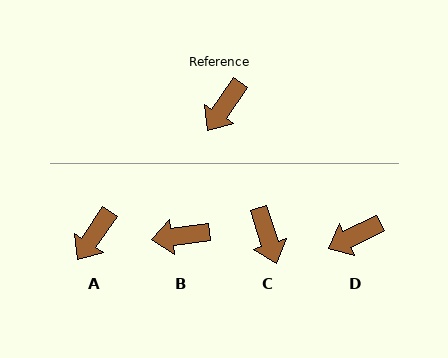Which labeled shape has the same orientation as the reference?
A.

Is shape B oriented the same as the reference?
No, it is off by about 48 degrees.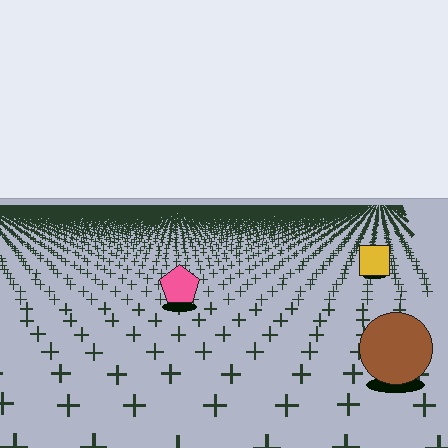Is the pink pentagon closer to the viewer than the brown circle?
No. The brown circle is closer — you can tell from the texture gradient: the ground texture is coarser near it.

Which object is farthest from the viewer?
The yellow square is farthest from the viewer. It appears smaller and the ground texture around it is denser.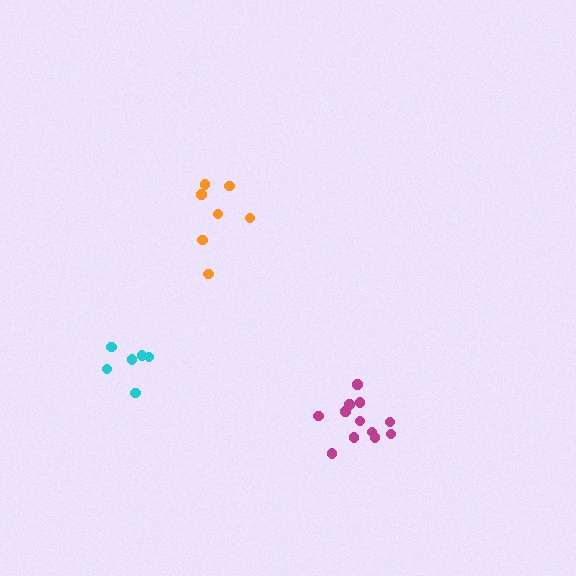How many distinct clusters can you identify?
There are 3 distinct clusters.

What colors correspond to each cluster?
The clusters are colored: magenta, orange, cyan.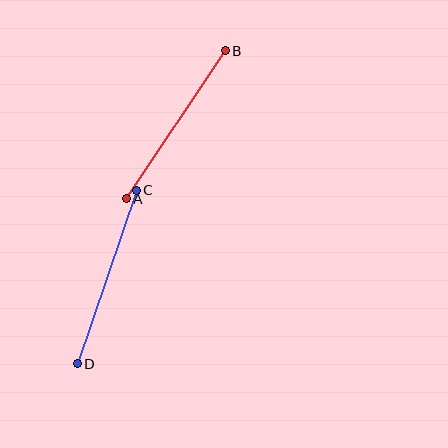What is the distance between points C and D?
The distance is approximately 184 pixels.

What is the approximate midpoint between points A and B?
The midpoint is at approximately (176, 125) pixels.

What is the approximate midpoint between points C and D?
The midpoint is at approximately (107, 277) pixels.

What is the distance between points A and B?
The distance is approximately 178 pixels.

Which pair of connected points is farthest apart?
Points C and D are farthest apart.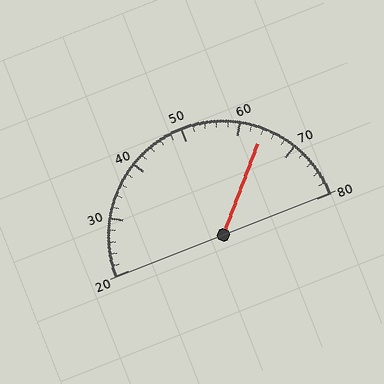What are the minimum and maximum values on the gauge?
The gauge ranges from 20 to 80.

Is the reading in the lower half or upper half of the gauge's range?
The reading is in the upper half of the range (20 to 80).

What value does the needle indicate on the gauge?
The needle indicates approximately 64.